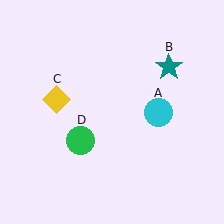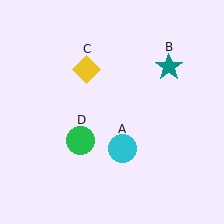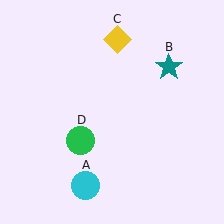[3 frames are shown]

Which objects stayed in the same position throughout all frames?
Teal star (object B) and green circle (object D) remained stationary.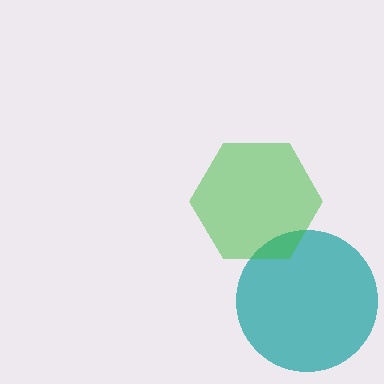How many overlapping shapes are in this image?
There are 2 overlapping shapes in the image.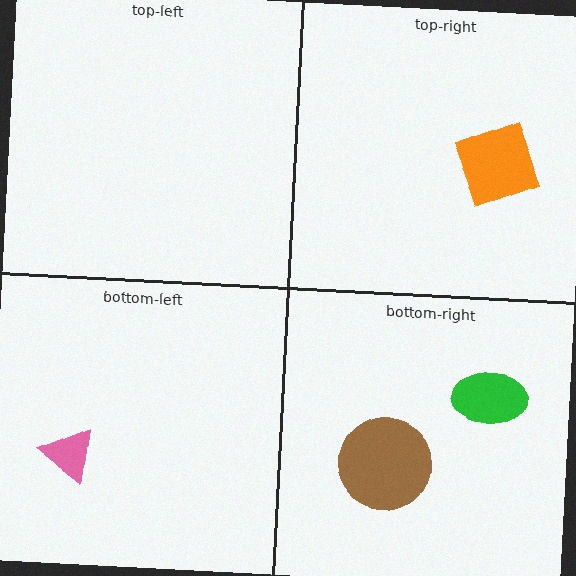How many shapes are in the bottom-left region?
1.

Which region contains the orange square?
The top-right region.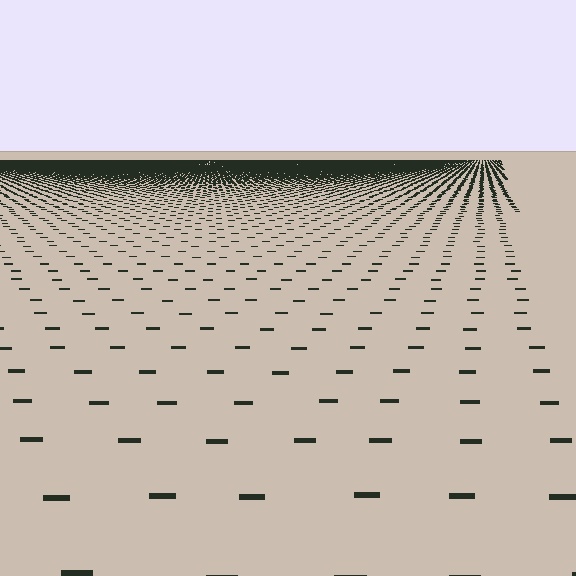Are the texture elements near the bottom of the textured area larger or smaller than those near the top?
Larger. Near the bottom, elements are closer to the viewer and appear at a bigger on-screen size.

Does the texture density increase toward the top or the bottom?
Density increases toward the top.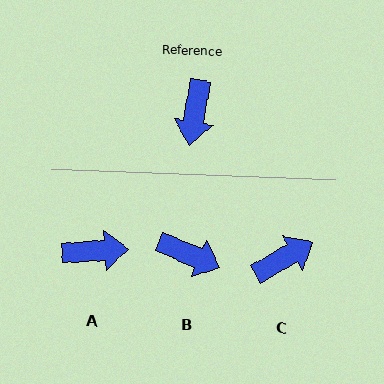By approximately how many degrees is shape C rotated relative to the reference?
Approximately 129 degrees counter-clockwise.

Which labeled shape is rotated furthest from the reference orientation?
C, about 129 degrees away.